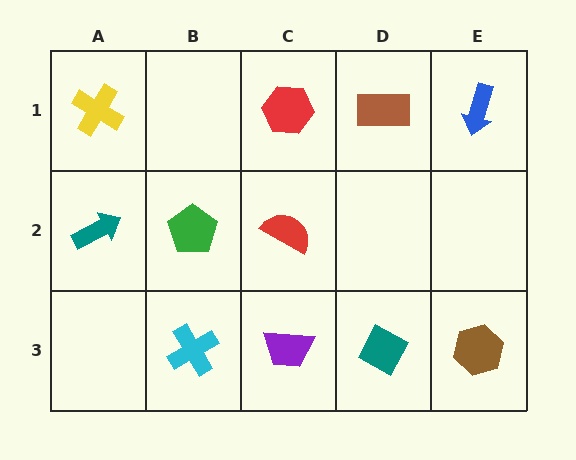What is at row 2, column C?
A red semicircle.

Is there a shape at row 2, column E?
No, that cell is empty.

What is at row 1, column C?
A red hexagon.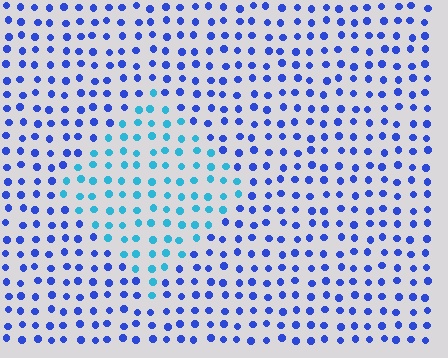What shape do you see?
I see a diamond.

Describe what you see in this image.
The image is filled with small blue elements in a uniform arrangement. A diamond-shaped region is visible where the elements are tinted to a slightly different hue, forming a subtle color boundary.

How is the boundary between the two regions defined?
The boundary is defined purely by a slight shift in hue (about 40 degrees). Spacing, size, and orientation are identical on both sides.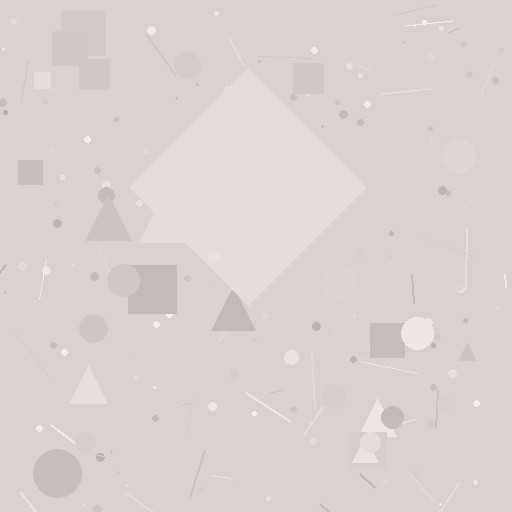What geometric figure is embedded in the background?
A diamond is embedded in the background.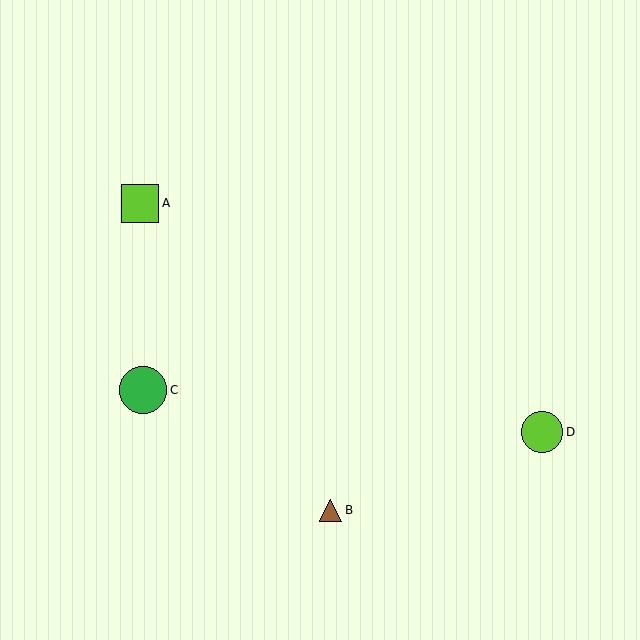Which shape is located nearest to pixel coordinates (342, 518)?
The brown triangle (labeled B) at (331, 510) is nearest to that location.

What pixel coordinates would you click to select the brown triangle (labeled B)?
Click at (331, 510) to select the brown triangle B.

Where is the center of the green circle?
The center of the green circle is at (143, 390).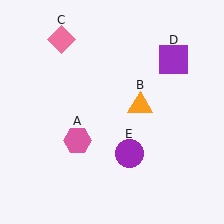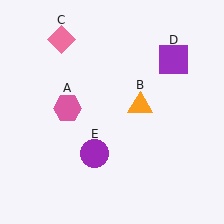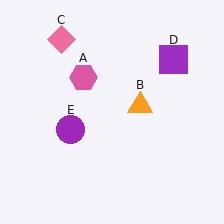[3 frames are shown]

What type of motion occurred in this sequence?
The pink hexagon (object A), purple circle (object E) rotated clockwise around the center of the scene.